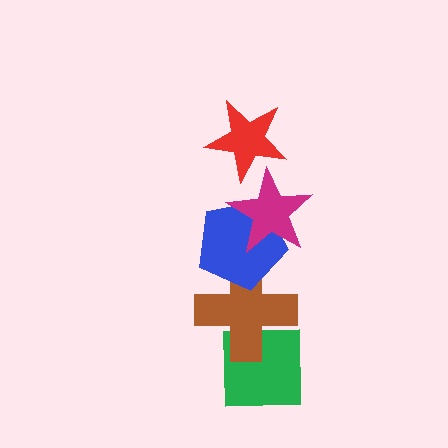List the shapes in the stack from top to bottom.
From top to bottom: the red star, the magenta star, the blue pentagon, the brown cross, the green square.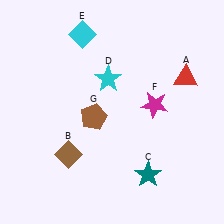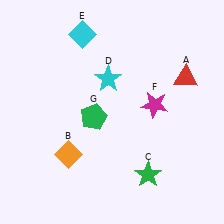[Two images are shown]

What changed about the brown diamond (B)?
In Image 1, B is brown. In Image 2, it changed to orange.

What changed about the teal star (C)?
In Image 1, C is teal. In Image 2, it changed to green.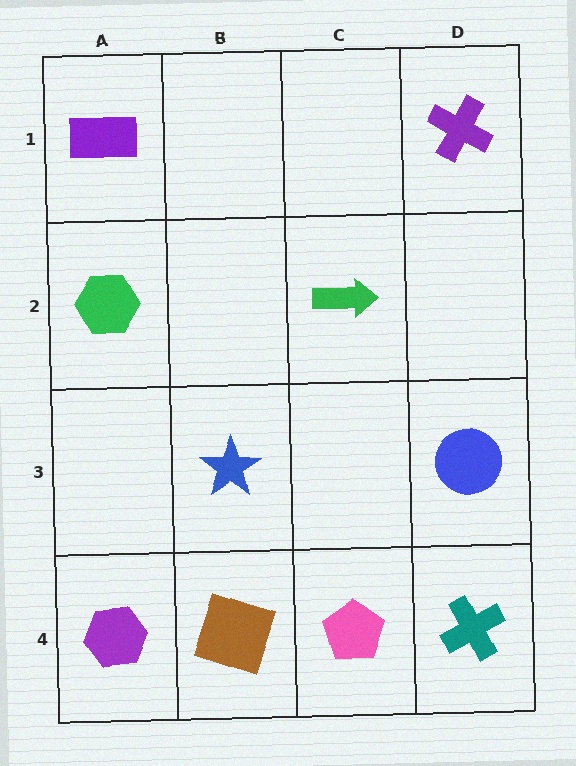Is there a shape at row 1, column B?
No, that cell is empty.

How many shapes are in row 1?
2 shapes.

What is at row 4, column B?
A brown square.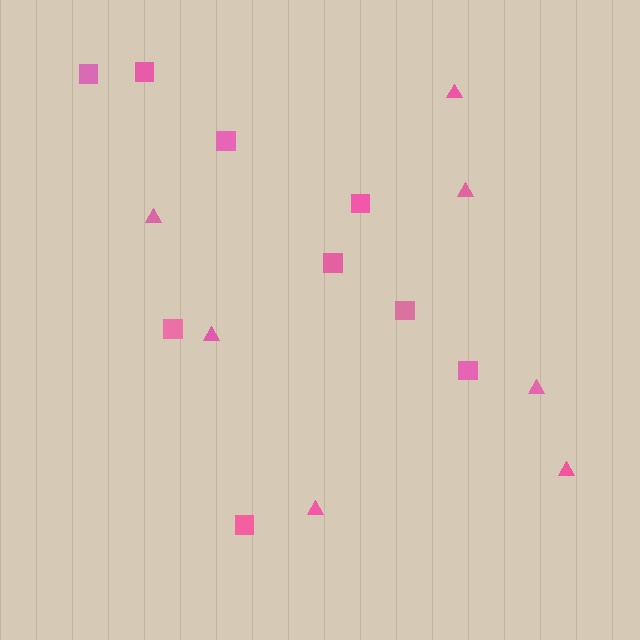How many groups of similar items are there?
There are 2 groups: one group of triangles (7) and one group of squares (9).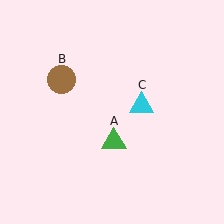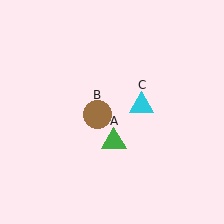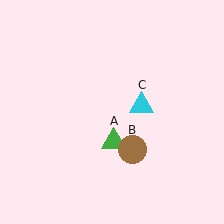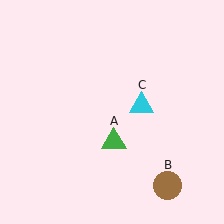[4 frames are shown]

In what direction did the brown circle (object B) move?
The brown circle (object B) moved down and to the right.